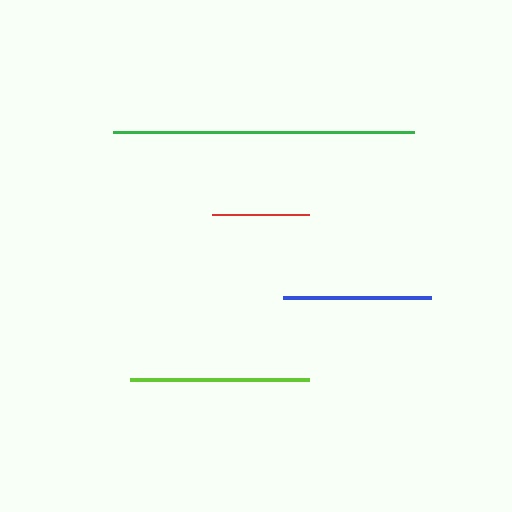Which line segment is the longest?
The green line is the longest at approximately 301 pixels.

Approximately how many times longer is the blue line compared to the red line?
The blue line is approximately 1.5 times the length of the red line.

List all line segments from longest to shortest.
From longest to shortest: green, lime, blue, red.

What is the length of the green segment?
The green segment is approximately 301 pixels long.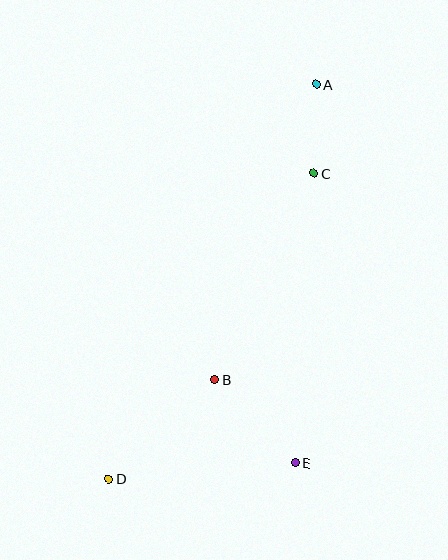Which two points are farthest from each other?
Points A and D are farthest from each other.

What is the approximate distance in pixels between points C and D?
The distance between C and D is approximately 368 pixels.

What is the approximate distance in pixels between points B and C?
The distance between B and C is approximately 229 pixels.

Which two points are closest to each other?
Points A and C are closest to each other.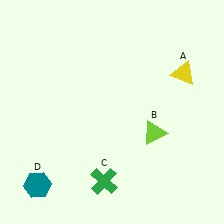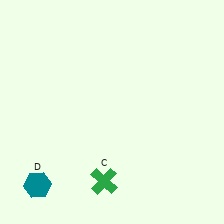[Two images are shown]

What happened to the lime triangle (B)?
The lime triangle (B) was removed in Image 2. It was in the bottom-right area of Image 1.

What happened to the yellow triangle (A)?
The yellow triangle (A) was removed in Image 2. It was in the top-right area of Image 1.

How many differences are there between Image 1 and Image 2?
There are 2 differences between the two images.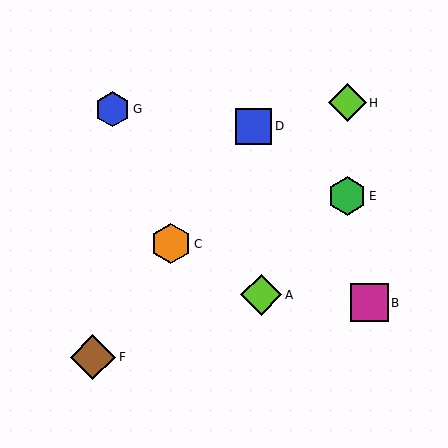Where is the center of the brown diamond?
The center of the brown diamond is at (93, 357).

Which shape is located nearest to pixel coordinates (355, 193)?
The green hexagon (labeled E) at (347, 196) is nearest to that location.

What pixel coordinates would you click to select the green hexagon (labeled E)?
Click at (347, 196) to select the green hexagon E.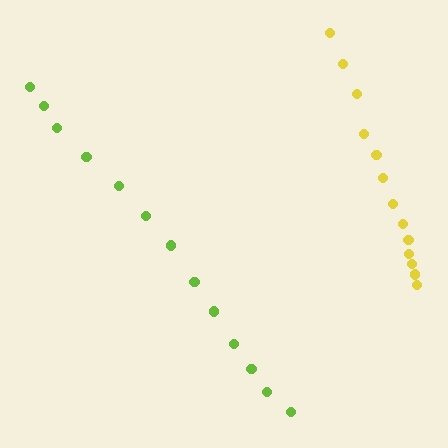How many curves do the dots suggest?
There are 2 distinct paths.